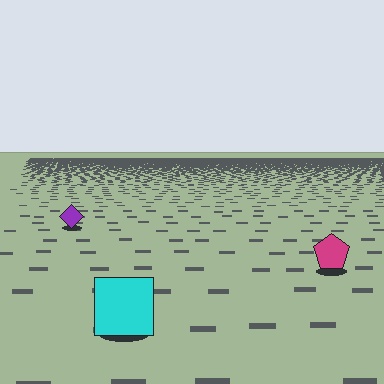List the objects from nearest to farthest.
From nearest to farthest: the cyan square, the magenta pentagon, the purple diamond.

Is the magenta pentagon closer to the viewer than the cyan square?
No. The cyan square is closer — you can tell from the texture gradient: the ground texture is coarser near it.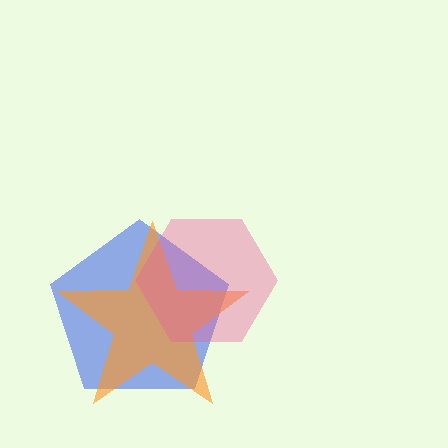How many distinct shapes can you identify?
There are 3 distinct shapes: a blue pentagon, an orange star, a pink hexagon.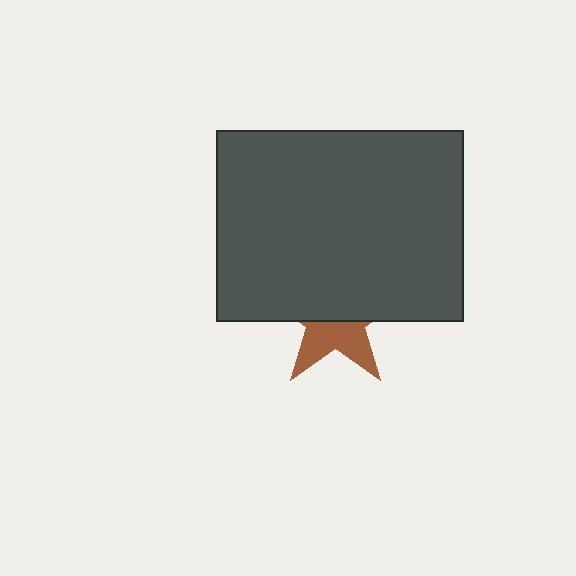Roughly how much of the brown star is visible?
A small part of it is visible (roughly 42%).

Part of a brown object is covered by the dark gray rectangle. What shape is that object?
It is a star.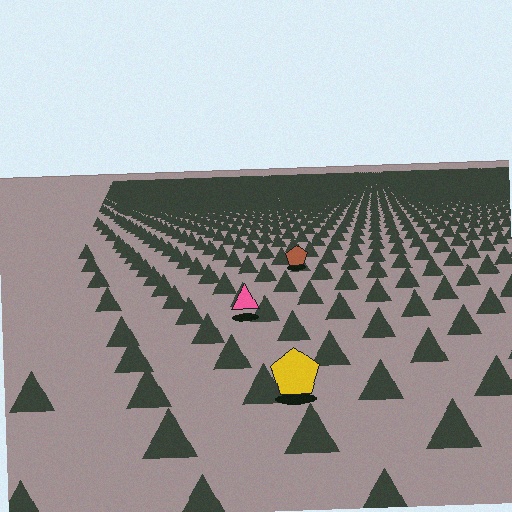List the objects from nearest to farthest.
From nearest to farthest: the yellow pentagon, the pink triangle, the brown pentagon.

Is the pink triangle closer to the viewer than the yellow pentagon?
No. The yellow pentagon is closer — you can tell from the texture gradient: the ground texture is coarser near it.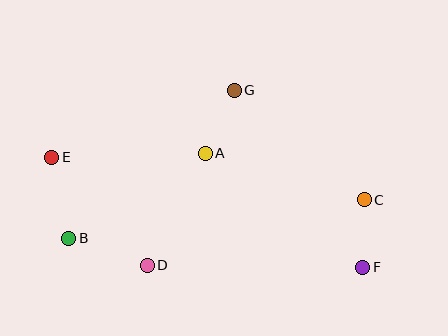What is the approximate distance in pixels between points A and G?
The distance between A and G is approximately 69 pixels.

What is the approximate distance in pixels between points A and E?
The distance between A and E is approximately 154 pixels.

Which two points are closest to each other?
Points C and F are closest to each other.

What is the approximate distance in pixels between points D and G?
The distance between D and G is approximately 195 pixels.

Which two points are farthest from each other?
Points E and F are farthest from each other.